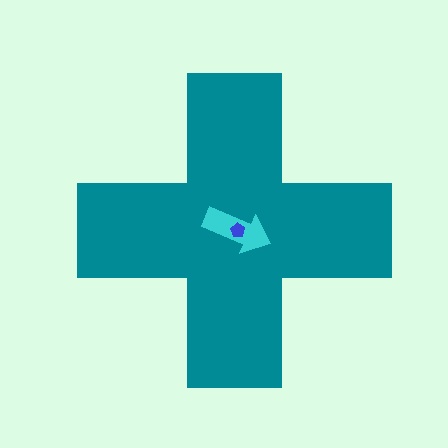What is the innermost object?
The blue pentagon.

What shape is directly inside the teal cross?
The cyan arrow.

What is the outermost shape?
The teal cross.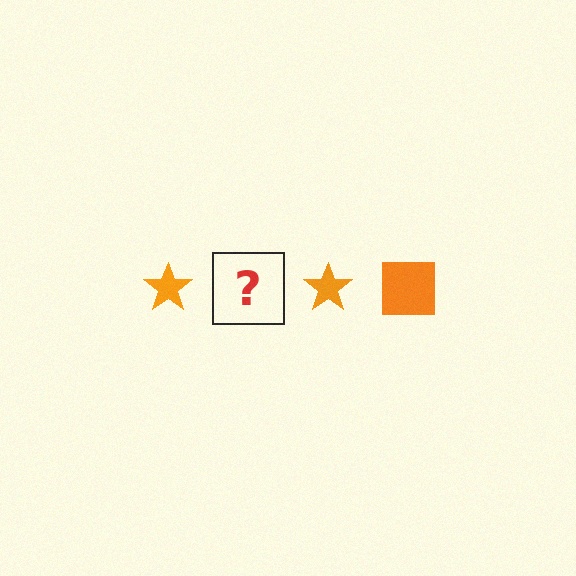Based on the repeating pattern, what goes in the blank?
The blank should be an orange square.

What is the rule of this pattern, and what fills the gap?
The rule is that the pattern cycles through star, square shapes in orange. The gap should be filled with an orange square.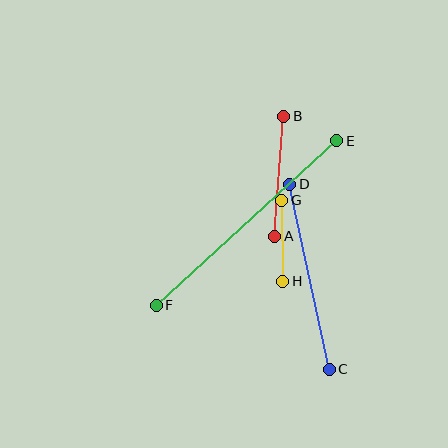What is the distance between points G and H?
The distance is approximately 81 pixels.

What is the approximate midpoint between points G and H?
The midpoint is at approximately (282, 241) pixels.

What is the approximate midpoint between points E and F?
The midpoint is at approximately (247, 223) pixels.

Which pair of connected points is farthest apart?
Points E and F are farthest apart.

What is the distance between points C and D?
The distance is approximately 189 pixels.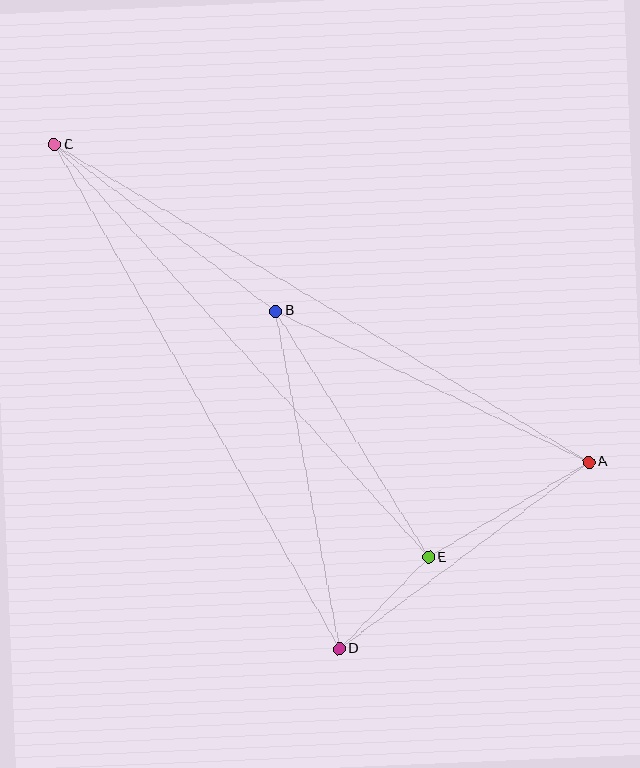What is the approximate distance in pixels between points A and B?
The distance between A and B is approximately 348 pixels.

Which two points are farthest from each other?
Points A and C are farthest from each other.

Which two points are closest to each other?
Points D and E are closest to each other.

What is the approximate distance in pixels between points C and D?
The distance between C and D is approximately 579 pixels.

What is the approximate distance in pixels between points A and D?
The distance between A and D is approximately 311 pixels.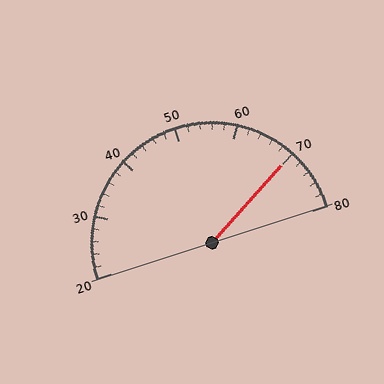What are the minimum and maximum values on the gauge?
The gauge ranges from 20 to 80.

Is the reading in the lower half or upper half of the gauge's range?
The reading is in the upper half of the range (20 to 80).